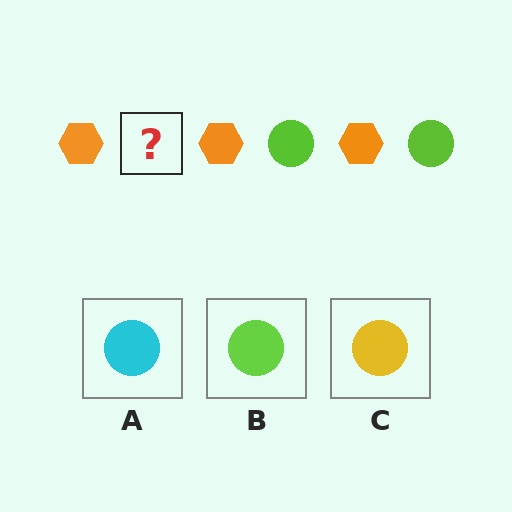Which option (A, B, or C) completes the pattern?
B.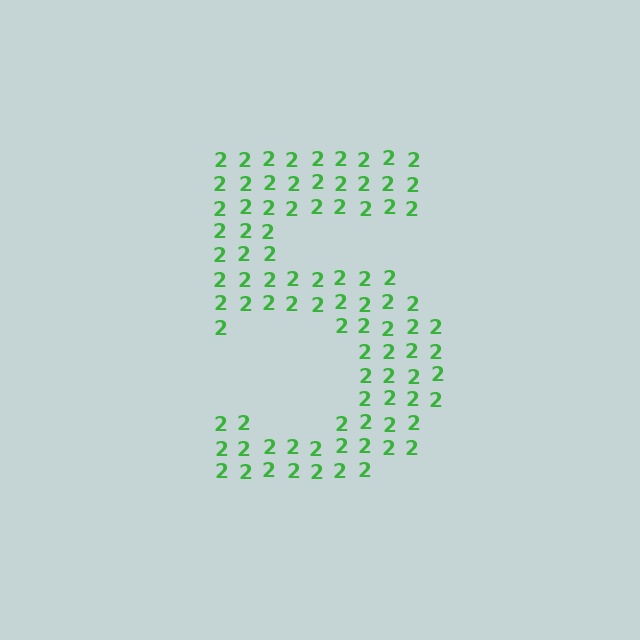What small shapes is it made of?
It is made of small digit 2's.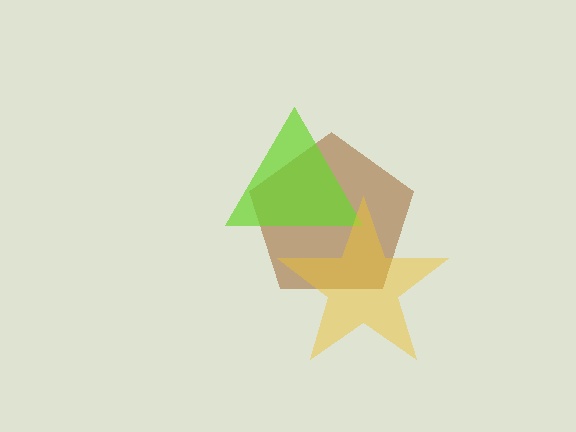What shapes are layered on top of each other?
The layered shapes are: a brown pentagon, a lime triangle, a yellow star.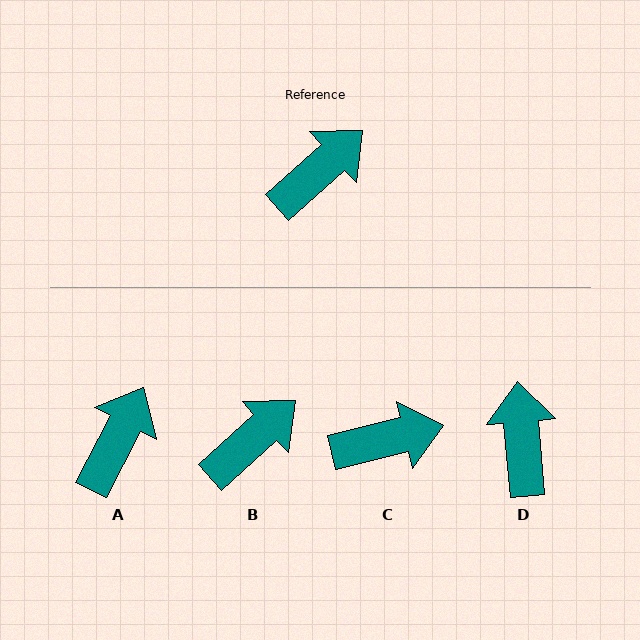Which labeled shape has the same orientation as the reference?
B.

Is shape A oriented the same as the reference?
No, it is off by about 21 degrees.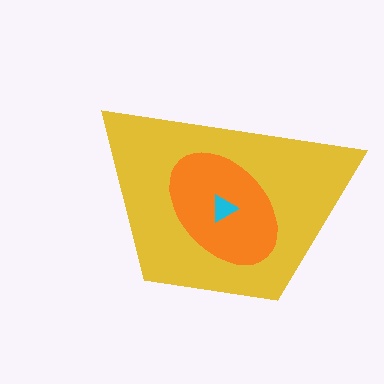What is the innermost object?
The cyan triangle.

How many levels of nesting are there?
3.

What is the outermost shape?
The yellow trapezoid.